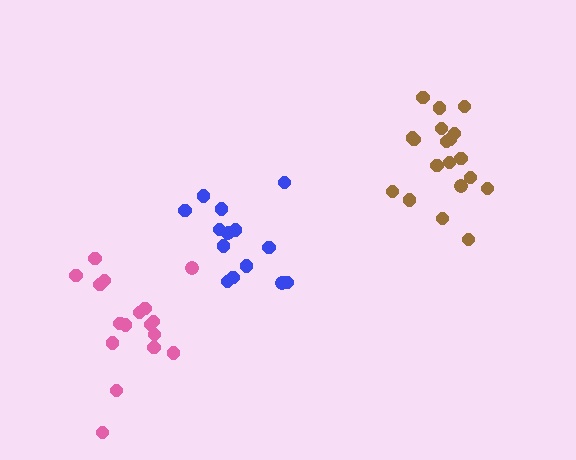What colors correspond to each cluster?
The clusters are colored: brown, blue, pink.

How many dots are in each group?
Group 1: 19 dots, Group 2: 14 dots, Group 3: 17 dots (50 total).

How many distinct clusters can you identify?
There are 3 distinct clusters.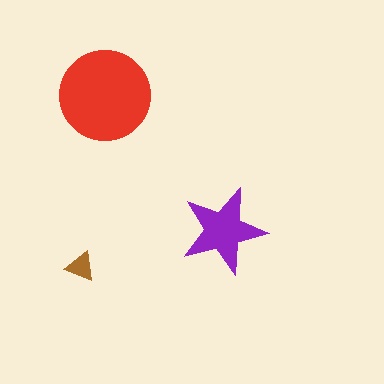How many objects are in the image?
There are 3 objects in the image.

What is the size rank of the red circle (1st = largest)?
1st.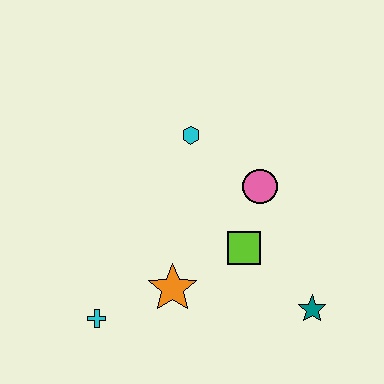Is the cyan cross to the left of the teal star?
Yes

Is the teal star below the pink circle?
Yes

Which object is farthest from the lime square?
The cyan cross is farthest from the lime square.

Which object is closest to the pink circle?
The lime square is closest to the pink circle.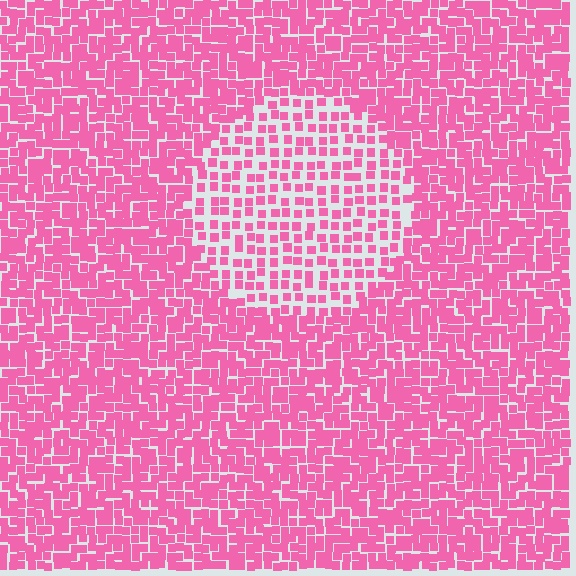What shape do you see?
I see a circle.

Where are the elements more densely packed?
The elements are more densely packed outside the circle boundary.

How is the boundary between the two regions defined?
The boundary is defined by a change in element density (approximately 1.9x ratio). All elements are the same color, size, and shape.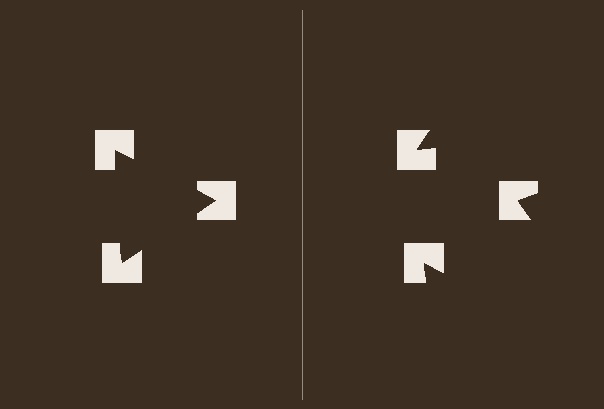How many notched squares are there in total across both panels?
6 — 3 on each side.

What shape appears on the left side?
An illusory triangle.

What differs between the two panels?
The notched squares are positioned identically on both sides; only the wedge orientations differ. On the left they align to a triangle; on the right they are misaligned.